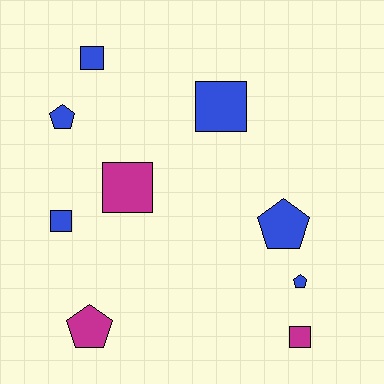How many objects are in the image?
There are 9 objects.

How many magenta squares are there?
There are 2 magenta squares.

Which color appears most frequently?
Blue, with 6 objects.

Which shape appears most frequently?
Square, with 5 objects.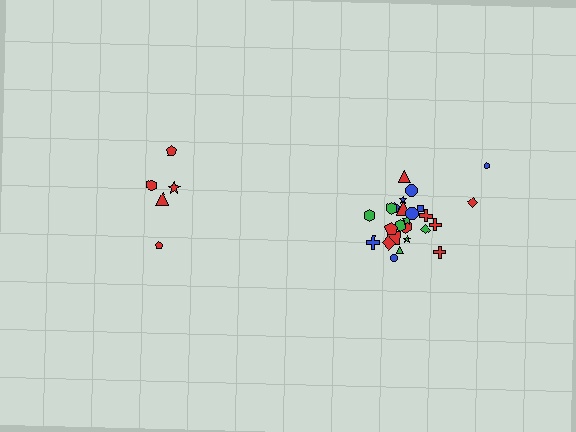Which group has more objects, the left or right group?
The right group.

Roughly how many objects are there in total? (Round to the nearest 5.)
Roughly 30 objects in total.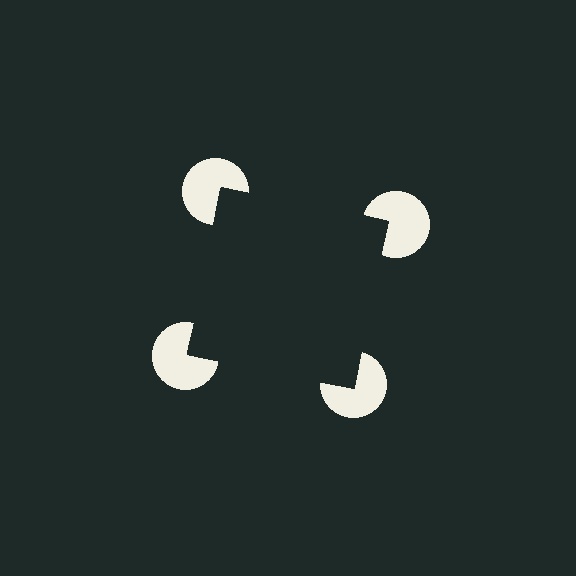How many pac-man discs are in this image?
There are 4 — one at each vertex of the illusory square.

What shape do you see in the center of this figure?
An illusory square — its edges are inferred from the aligned wedge cuts in the pac-man discs, not physically drawn.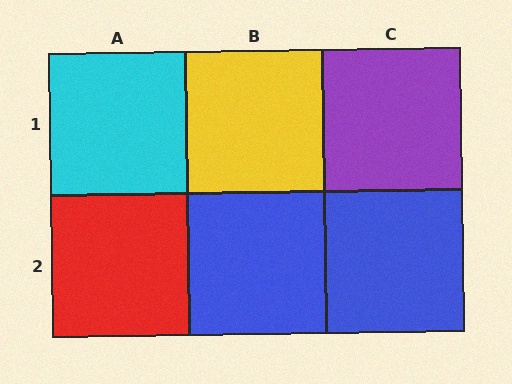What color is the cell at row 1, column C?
Purple.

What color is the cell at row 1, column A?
Cyan.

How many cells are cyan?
1 cell is cyan.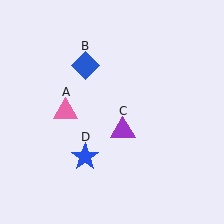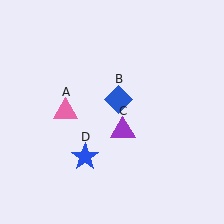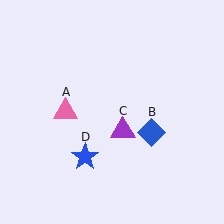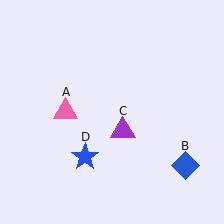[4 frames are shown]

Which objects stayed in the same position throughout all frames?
Pink triangle (object A) and purple triangle (object C) and blue star (object D) remained stationary.